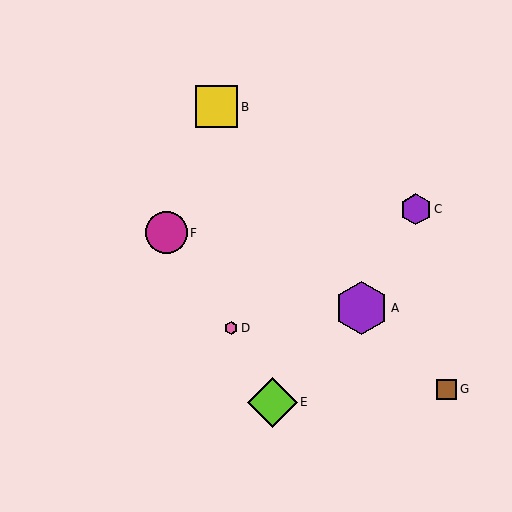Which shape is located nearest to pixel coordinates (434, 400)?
The brown square (labeled G) at (447, 389) is nearest to that location.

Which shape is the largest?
The purple hexagon (labeled A) is the largest.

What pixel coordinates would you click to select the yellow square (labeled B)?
Click at (216, 107) to select the yellow square B.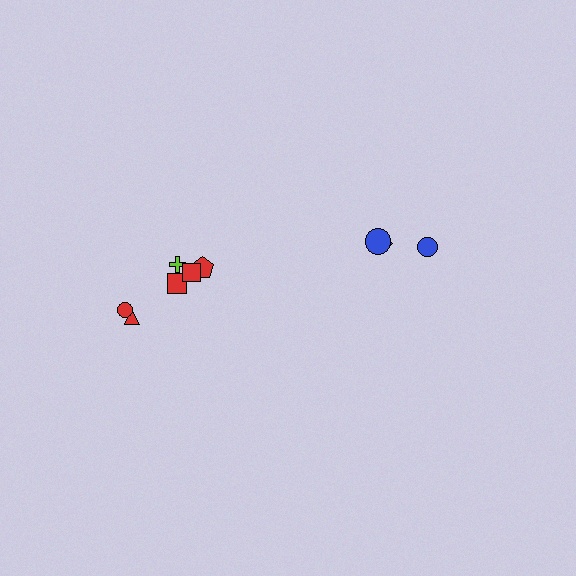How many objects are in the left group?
There are 6 objects.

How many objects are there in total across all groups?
There are 9 objects.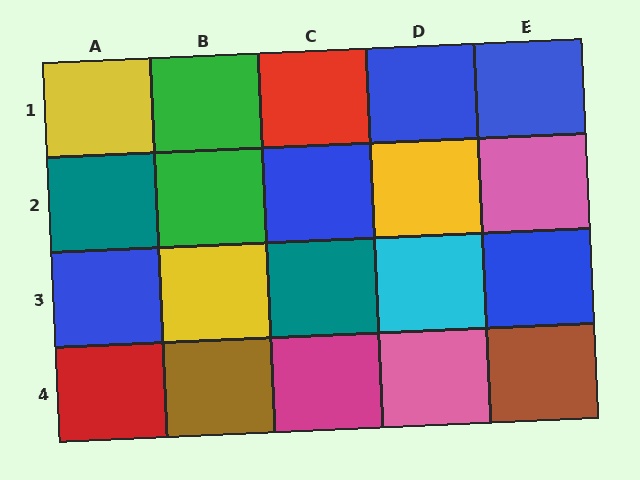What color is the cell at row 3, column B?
Yellow.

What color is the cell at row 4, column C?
Magenta.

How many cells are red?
2 cells are red.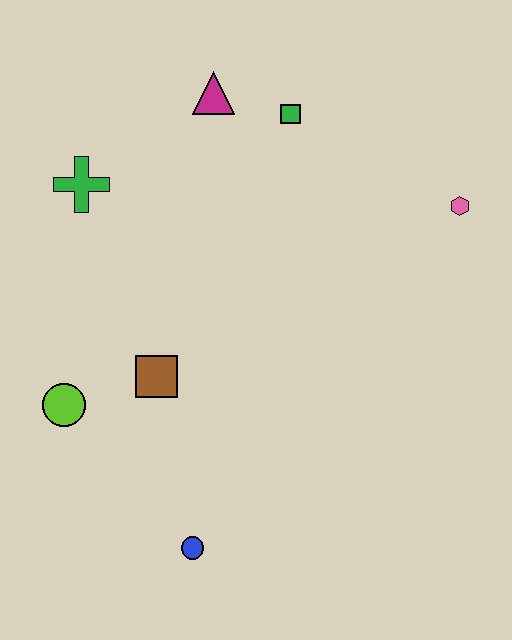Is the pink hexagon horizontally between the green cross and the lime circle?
No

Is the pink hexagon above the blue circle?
Yes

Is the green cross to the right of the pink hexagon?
No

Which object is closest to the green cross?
The magenta triangle is closest to the green cross.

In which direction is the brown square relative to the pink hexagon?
The brown square is to the left of the pink hexagon.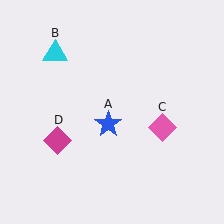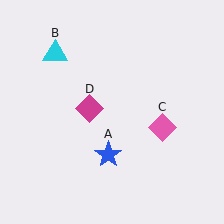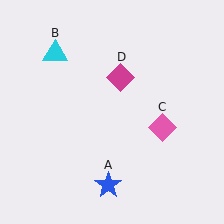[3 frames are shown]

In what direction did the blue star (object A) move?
The blue star (object A) moved down.